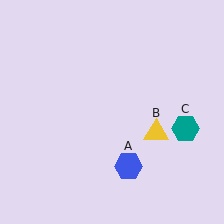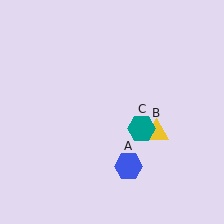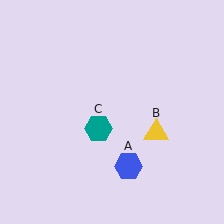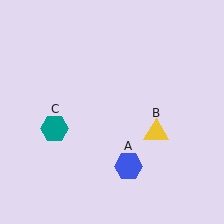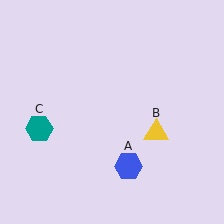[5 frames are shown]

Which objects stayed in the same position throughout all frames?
Blue hexagon (object A) and yellow triangle (object B) remained stationary.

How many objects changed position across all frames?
1 object changed position: teal hexagon (object C).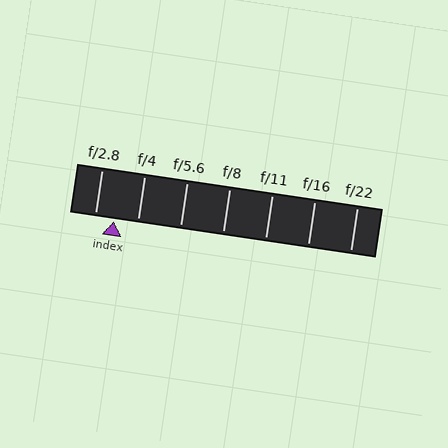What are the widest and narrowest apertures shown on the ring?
The widest aperture shown is f/2.8 and the narrowest is f/22.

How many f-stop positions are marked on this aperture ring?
There are 7 f-stop positions marked.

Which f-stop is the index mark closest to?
The index mark is closest to f/2.8.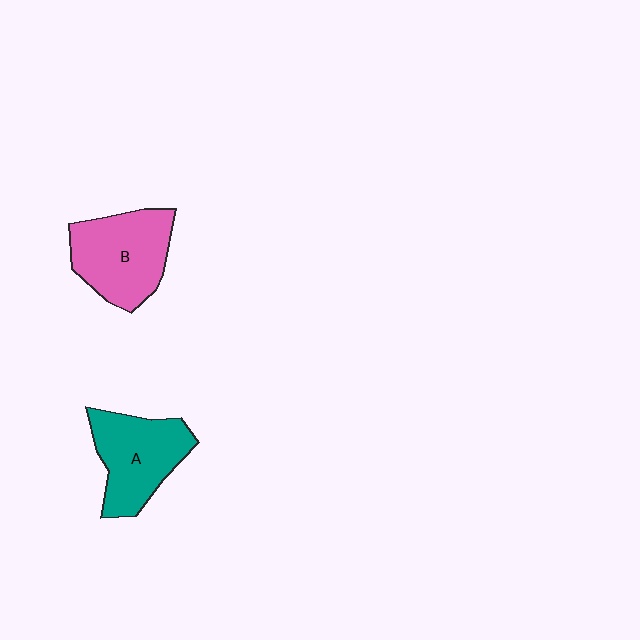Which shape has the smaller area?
Shape A (teal).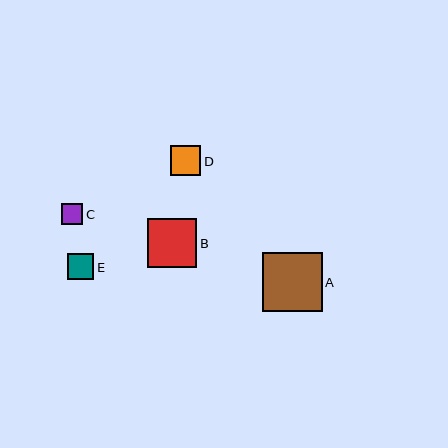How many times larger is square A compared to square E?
Square A is approximately 2.3 times the size of square E.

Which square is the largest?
Square A is the largest with a size of approximately 60 pixels.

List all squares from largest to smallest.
From largest to smallest: A, B, D, E, C.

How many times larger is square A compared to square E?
Square A is approximately 2.3 times the size of square E.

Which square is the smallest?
Square C is the smallest with a size of approximately 21 pixels.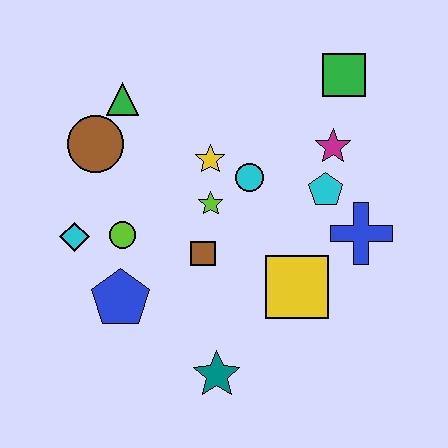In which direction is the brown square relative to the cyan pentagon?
The brown square is to the left of the cyan pentagon.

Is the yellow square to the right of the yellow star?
Yes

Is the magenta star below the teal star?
No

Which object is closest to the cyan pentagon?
The magenta star is closest to the cyan pentagon.